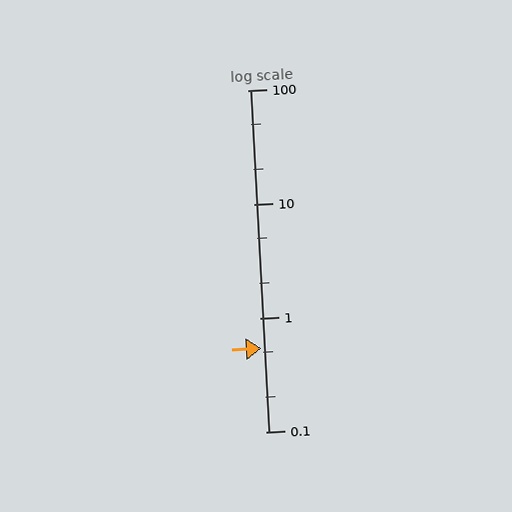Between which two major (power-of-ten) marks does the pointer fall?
The pointer is between 0.1 and 1.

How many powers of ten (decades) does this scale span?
The scale spans 3 decades, from 0.1 to 100.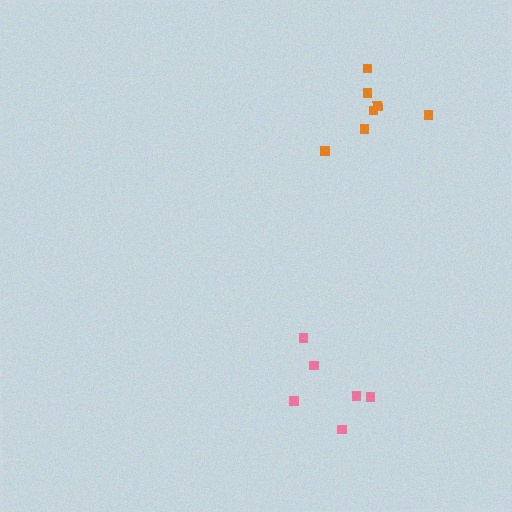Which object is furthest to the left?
The pink cluster is leftmost.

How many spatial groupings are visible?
There are 2 spatial groupings.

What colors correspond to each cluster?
The clusters are colored: orange, pink.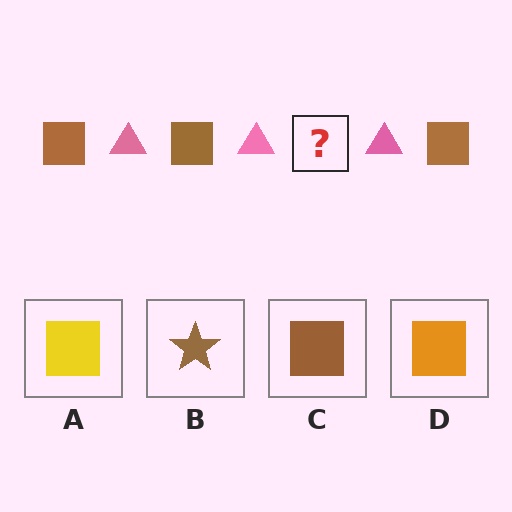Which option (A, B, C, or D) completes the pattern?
C.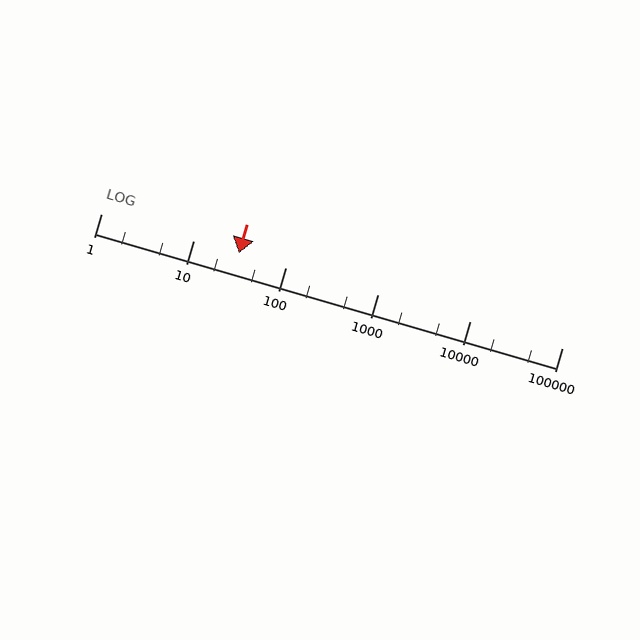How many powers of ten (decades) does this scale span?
The scale spans 5 decades, from 1 to 100000.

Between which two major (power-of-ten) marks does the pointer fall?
The pointer is between 10 and 100.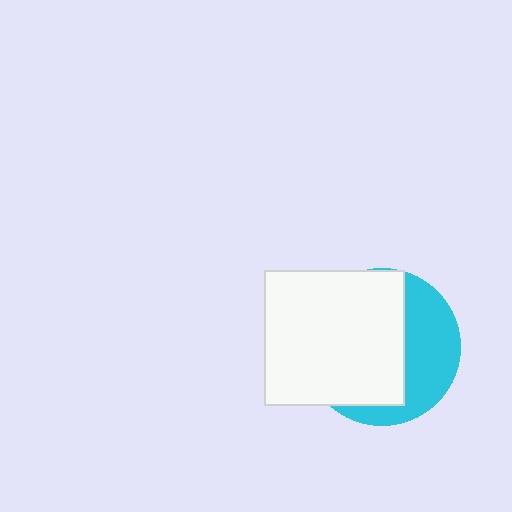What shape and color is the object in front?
The object in front is a white rectangle.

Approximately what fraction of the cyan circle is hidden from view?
Roughly 62% of the cyan circle is hidden behind the white rectangle.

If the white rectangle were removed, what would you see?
You would see the complete cyan circle.